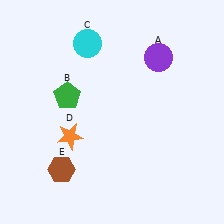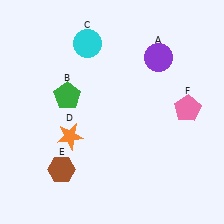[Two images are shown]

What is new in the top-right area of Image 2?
A pink pentagon (F) was added in the top-right area of Image 2.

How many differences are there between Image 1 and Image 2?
There is 1 difference between the two images.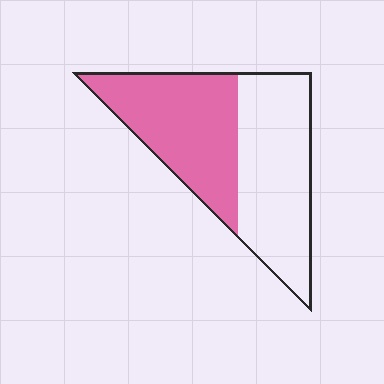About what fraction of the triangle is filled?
About one half (1/2).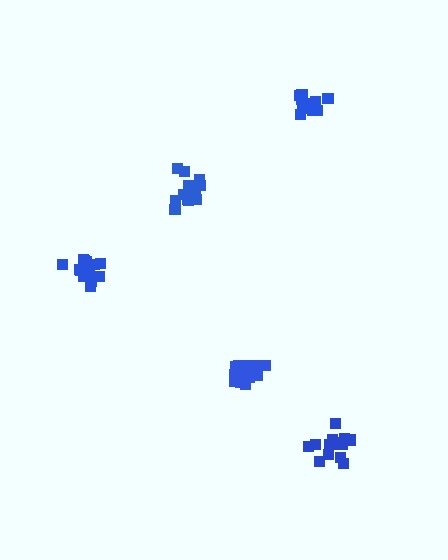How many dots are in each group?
Group 1: 14 dots, Group 2: 15 dots, Group 3: 14 dots, Group 4: 13 dots, Group 5: 14 dots (70 total).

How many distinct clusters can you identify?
There are 5 distinct clusters.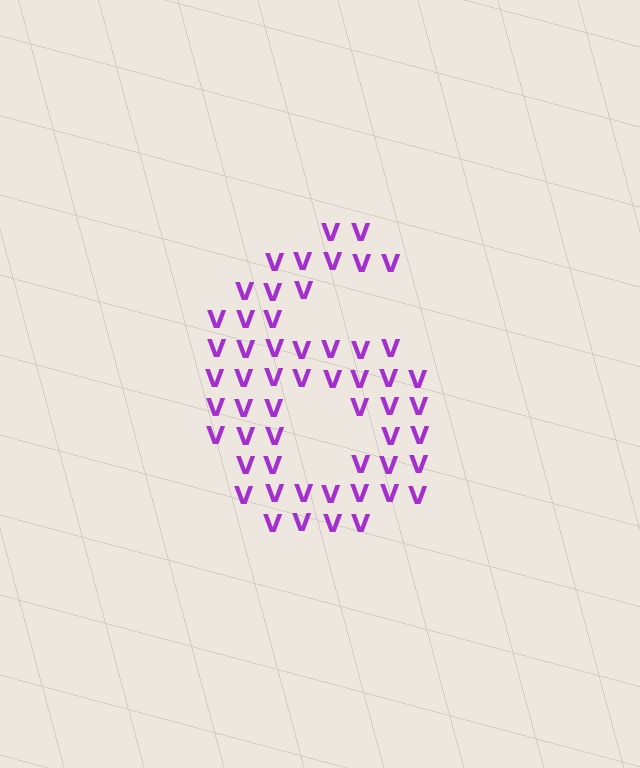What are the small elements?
The small elements are letter V's.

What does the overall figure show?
The overall figure shows the digit 6.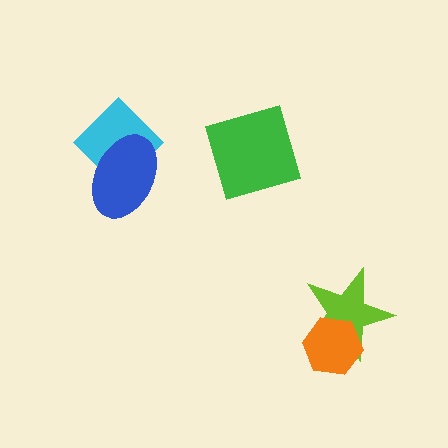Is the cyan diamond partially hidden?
Yes, it is partially covered by another shape.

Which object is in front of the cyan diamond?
The blue ellipse is in front of the cyan diamond.